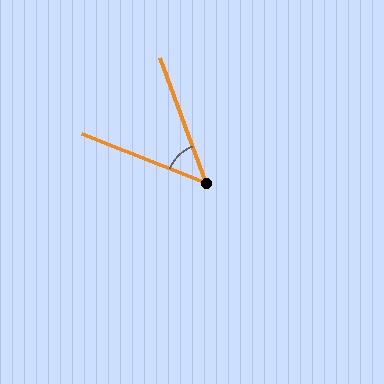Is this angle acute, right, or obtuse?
It is acute.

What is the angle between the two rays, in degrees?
Approximately 48 degrees.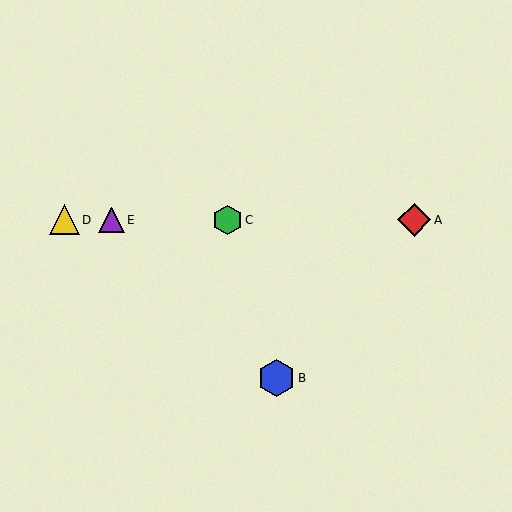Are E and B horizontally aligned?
No, E is at y≈220 and B is at y≈378.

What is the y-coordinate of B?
Object B is at y≈378.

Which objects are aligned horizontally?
Objects A, C, D, E are aligned horizontally.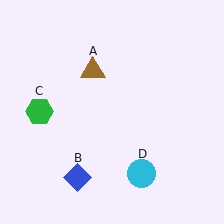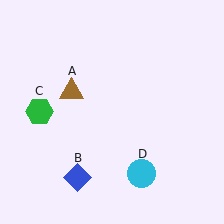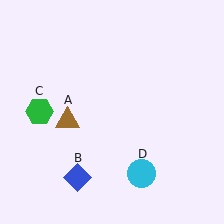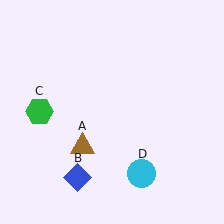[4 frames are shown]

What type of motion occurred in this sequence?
The brown triangle (object A) rotated counterclockwise around the center of the scene.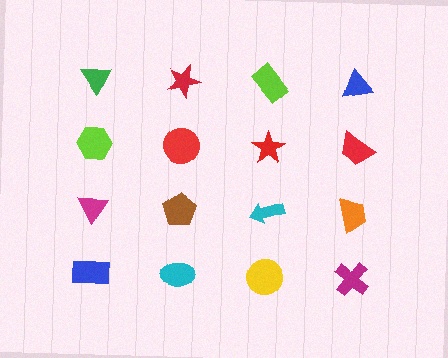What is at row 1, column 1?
A green triangle.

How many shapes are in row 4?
4 shapes.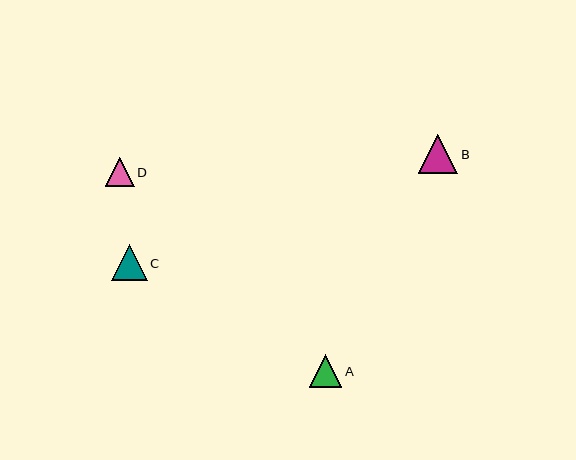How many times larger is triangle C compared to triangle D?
Triangle C is approximately 1.3 times the size of triangle D.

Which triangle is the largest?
Triangle B is the largest with a size of approximately 39 pixels.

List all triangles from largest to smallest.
From largest to smallest: B, C, A, D.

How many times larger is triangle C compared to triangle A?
Triangle C is approximately 1.1 times the size of triangle A.